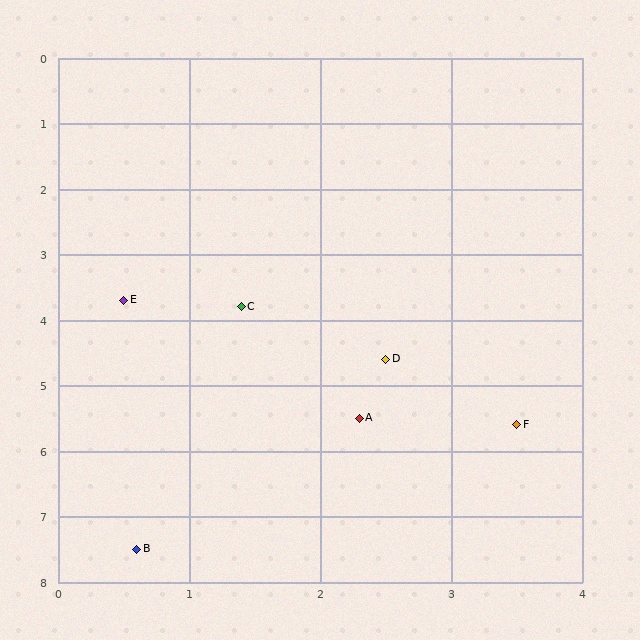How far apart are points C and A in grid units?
Points C and A are about 1.9 grid units apart.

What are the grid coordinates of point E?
Point E is at approximately (0.5, 3.7).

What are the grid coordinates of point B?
Point B is at approximately (0.6, 7.5).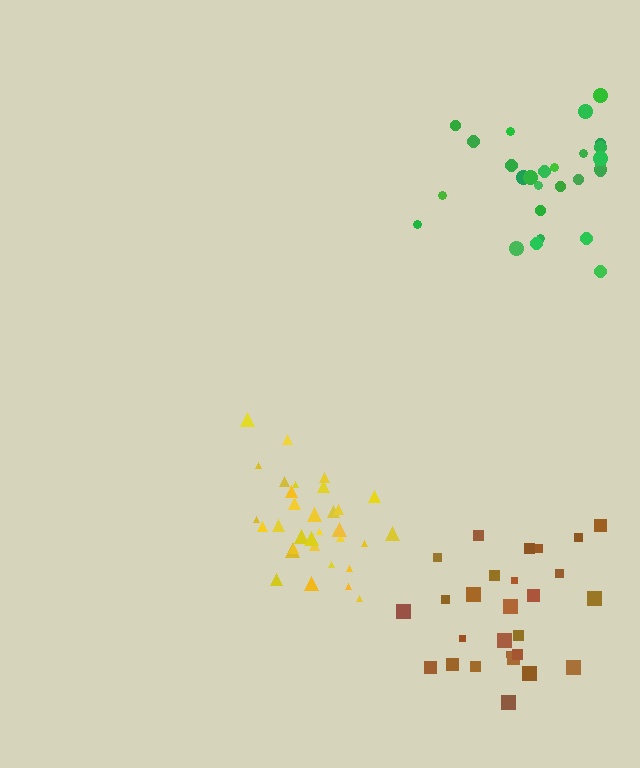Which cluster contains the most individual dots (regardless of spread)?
Yellow (33).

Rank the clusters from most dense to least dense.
yellow, green, brown.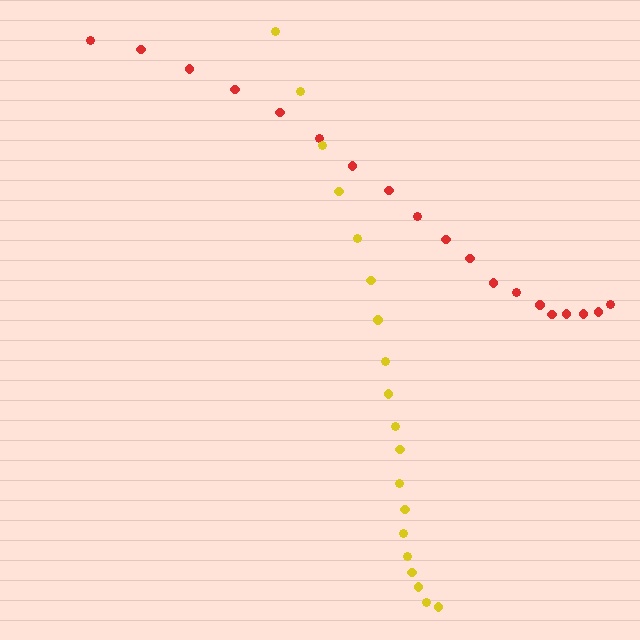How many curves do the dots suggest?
There are 2 distinct paths.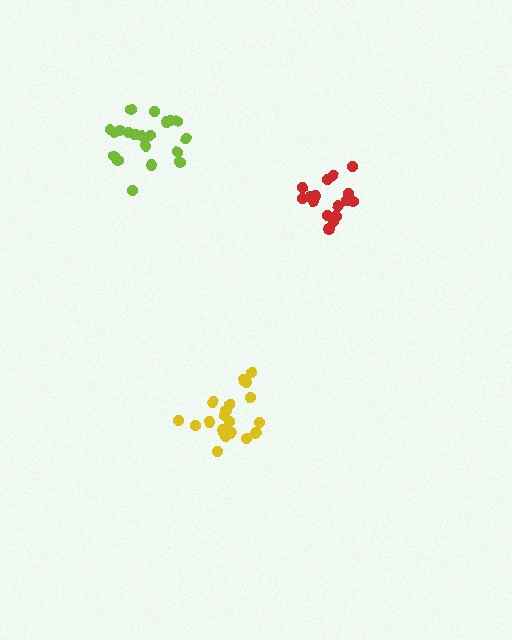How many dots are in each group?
Group 1: 20 dots, Group 2: 20 dots, Group 3: 16 dots (56 total).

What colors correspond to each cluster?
The clusters are colored: yellow, lime, red.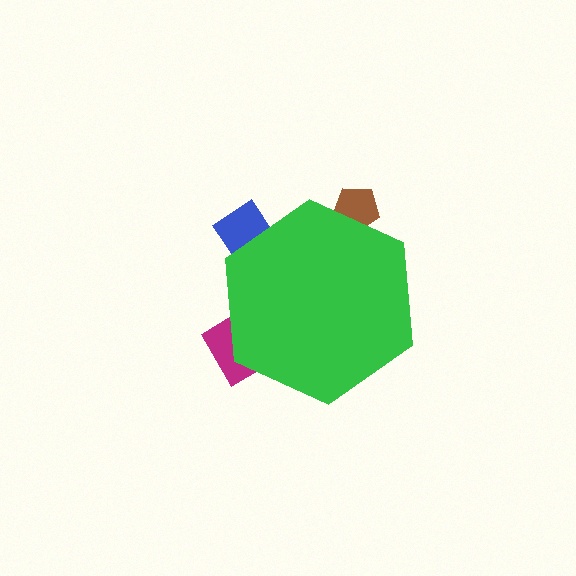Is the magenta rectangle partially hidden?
Yes, the magenta rectangle is partially hidden behind the green hexagon.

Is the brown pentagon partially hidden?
Yes, the brown pentagon is partially hidden behind the green hexagon.